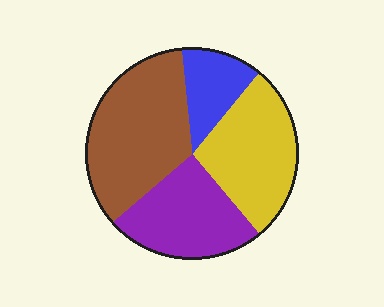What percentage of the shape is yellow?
Yellow covers 28% of the shape.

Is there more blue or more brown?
Brown.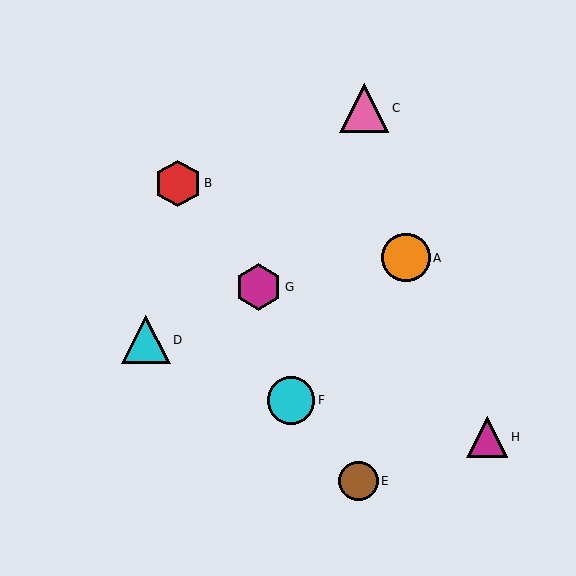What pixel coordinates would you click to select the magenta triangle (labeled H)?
Click at (487, 437) to select the magenta triangle H.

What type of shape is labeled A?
Shape A is an orange circle.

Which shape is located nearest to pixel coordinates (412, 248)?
The orange circle (labeled A) at (406, 258) is nearest to that location.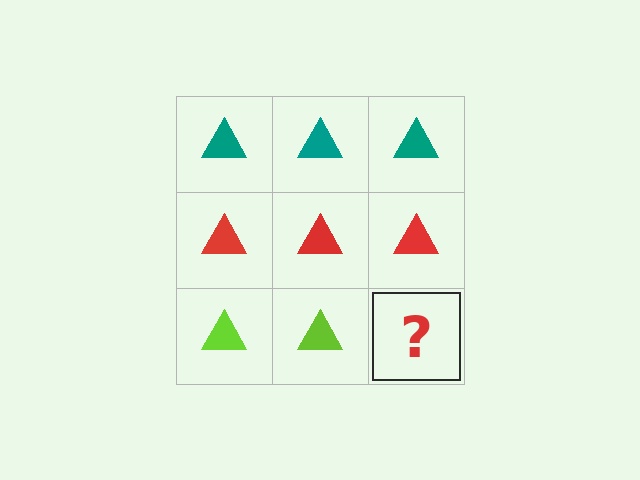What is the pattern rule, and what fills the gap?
The rule is that each row has a consistent color. The gap should be filled with a lime triangle.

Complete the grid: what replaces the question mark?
The question mark should be replaced with a lime triangle.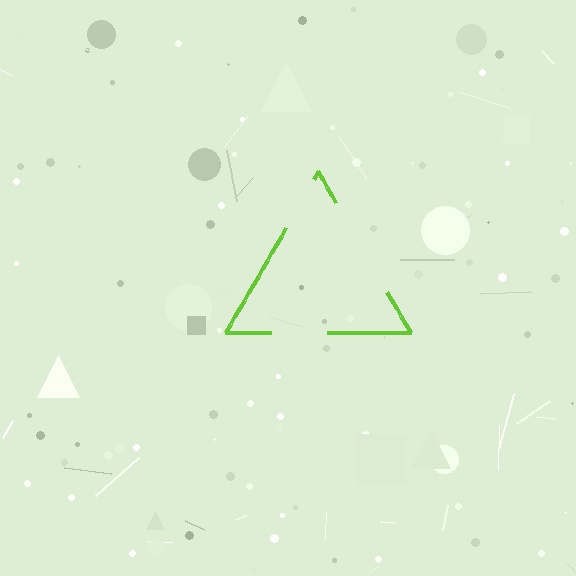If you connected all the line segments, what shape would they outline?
They would outline a triangle.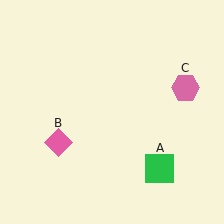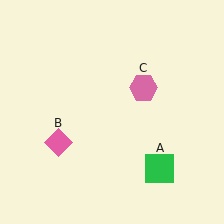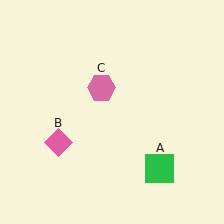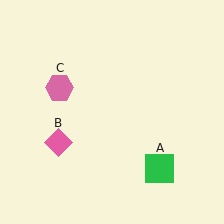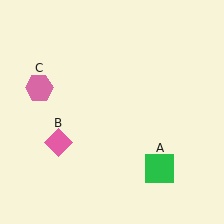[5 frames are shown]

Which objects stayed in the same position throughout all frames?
Green square (object A) and pink diamond (object B) remained stationary.